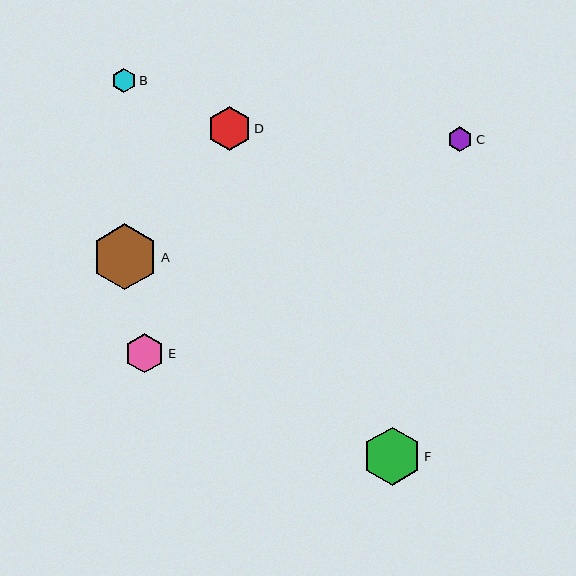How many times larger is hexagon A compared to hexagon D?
Hexagon A is approximately 1.5 times the size of hexagon D.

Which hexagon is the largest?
Hexagon A is the largest with a size of approximately 66 pixels.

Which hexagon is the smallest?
Hexagon B is the smallest with a size of approximately 24 pixels.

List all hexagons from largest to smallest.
From largest to smallest: A, F, D, E, C, B.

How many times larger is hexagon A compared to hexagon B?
Hexagon A is approximately 2.7 times the size of hexagon B.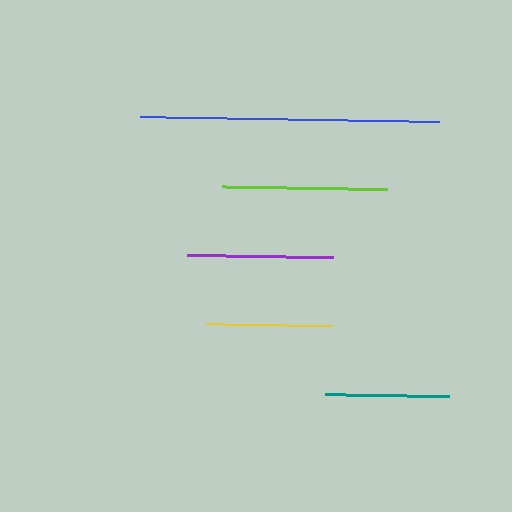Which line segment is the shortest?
The teal line is the shortest at approximately 123 pixels.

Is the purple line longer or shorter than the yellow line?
The purple line is longer than the yellow line.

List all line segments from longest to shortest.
From longest to shortest: blue, lime, purple, yellow, teal.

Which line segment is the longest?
The blue line is the longest at approximately 299 pixels.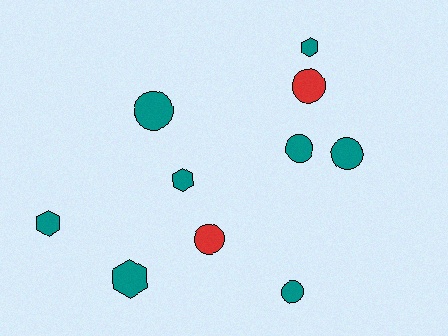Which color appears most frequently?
Teal, with 8 objects.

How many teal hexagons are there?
There are 4 teal hexagons.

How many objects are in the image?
There are 10 objects.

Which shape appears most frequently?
Circle, with 6 objects.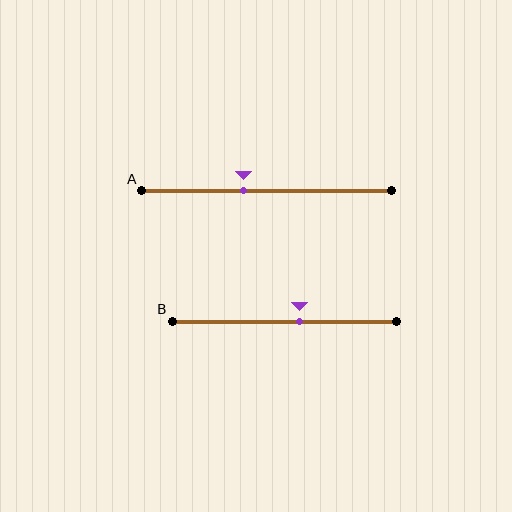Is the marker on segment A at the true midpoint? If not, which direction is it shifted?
No, the marker on segment A is shifted to the left by about 9% of the segment length.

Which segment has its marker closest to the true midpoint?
Segment B has its marker closest to the true midpoint.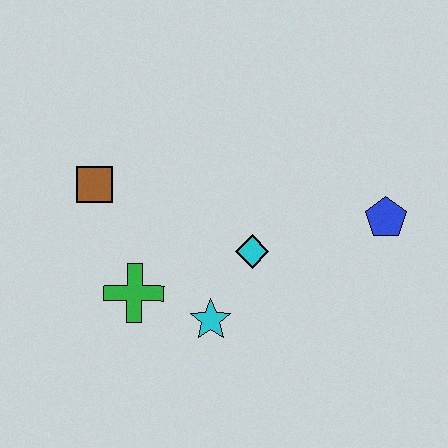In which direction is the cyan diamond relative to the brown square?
The cyan diamond is to the right of the brown square.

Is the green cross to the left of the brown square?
No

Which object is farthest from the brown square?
The blue pentagon is farthest from the brown square.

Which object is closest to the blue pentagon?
The cyan diamond is closest to the blue pentagon.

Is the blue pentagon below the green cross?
No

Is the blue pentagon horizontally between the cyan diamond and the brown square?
No